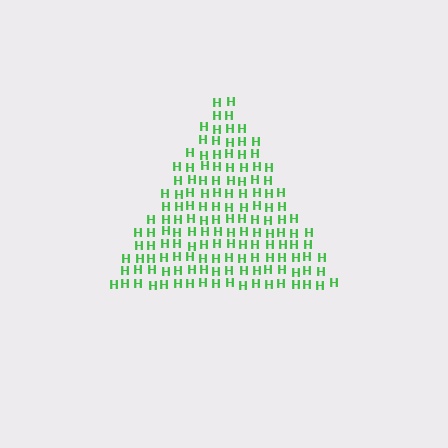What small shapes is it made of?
It is made of small letter H's.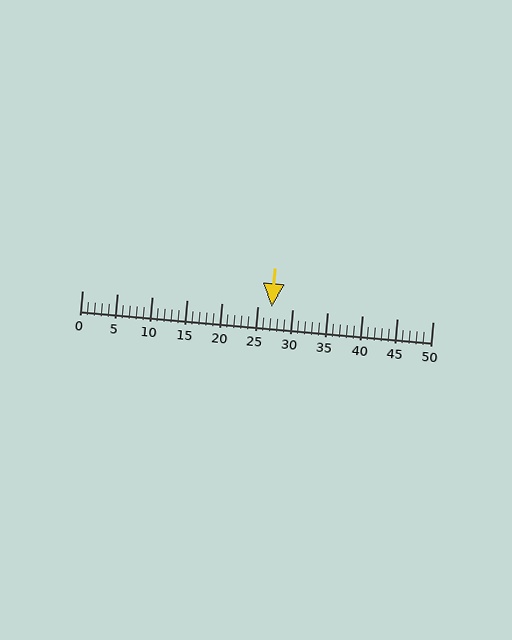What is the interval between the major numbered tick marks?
The major tick marks are spaced 5 units apart.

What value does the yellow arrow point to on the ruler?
The yellow arrow points to approximately 27.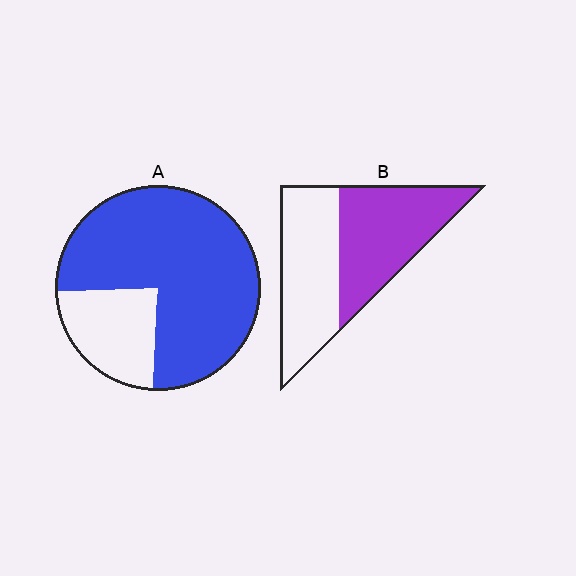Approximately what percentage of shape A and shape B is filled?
A is approximately 75% and B is approximately 50%.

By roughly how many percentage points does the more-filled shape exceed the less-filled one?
By roughly 25 percentage points (A over B).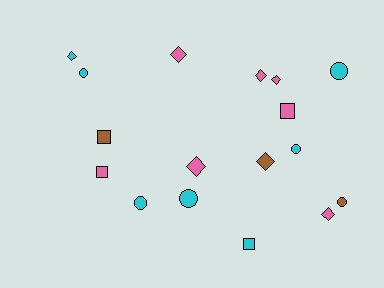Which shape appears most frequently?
Diamond, with 7 objects.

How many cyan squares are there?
There is 1 cyan square.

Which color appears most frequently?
Cyan, with 7 objects.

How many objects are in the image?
There are 17 objects.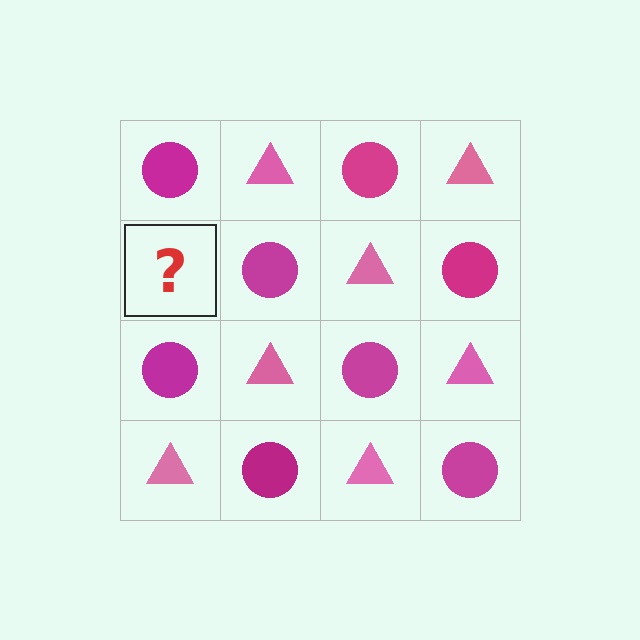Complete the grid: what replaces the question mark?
The question mark should be replaced with a pink triangle.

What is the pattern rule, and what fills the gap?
The rule is that it alternates magenta circle and pink triangle in a checkerboard pattern. The gap should be filled with a pink triangle.